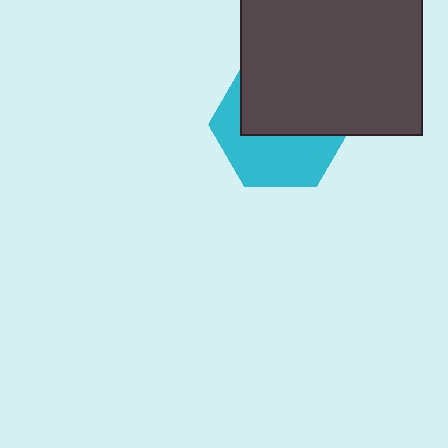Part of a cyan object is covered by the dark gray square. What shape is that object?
It is a hexagon.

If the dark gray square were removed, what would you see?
You would see the complete cyan hexagon.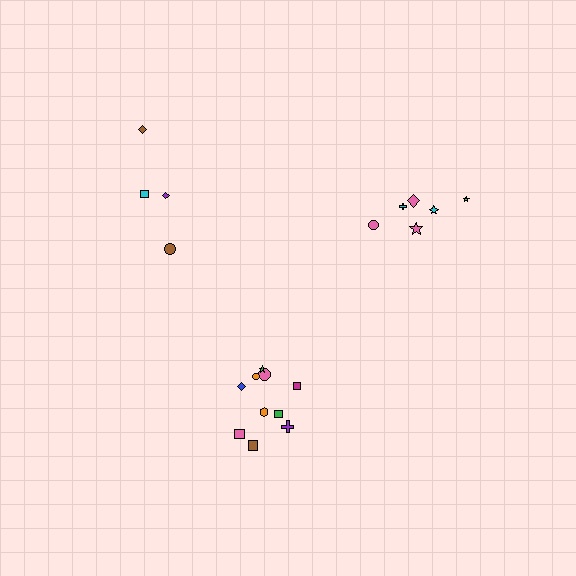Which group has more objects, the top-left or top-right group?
The top-right group.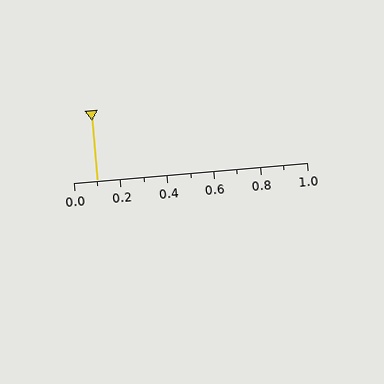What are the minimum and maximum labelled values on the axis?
The axis runs from 0.0 to 1.0.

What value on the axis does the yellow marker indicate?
The marker indicates approximately 0.1.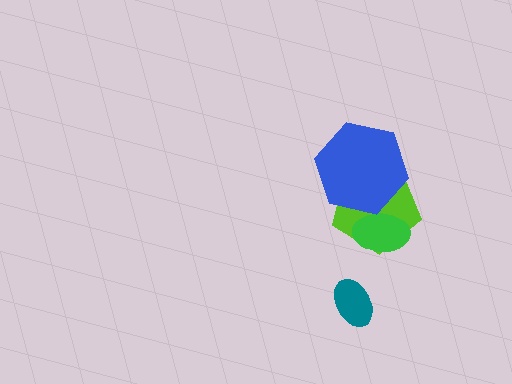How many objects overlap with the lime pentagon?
2 objects overlap with the lime pentagon.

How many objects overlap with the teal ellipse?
0 objects overlap with the teal ellipse.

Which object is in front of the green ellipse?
The blue hexagon is in front of the green ellipse.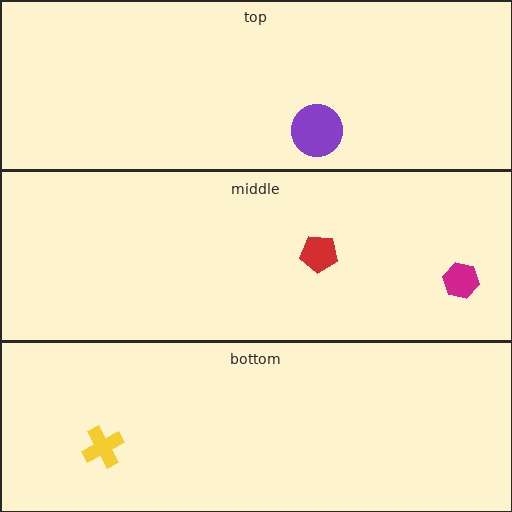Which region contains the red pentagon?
The middle region.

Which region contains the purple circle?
The top region.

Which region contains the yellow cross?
The bottom region.